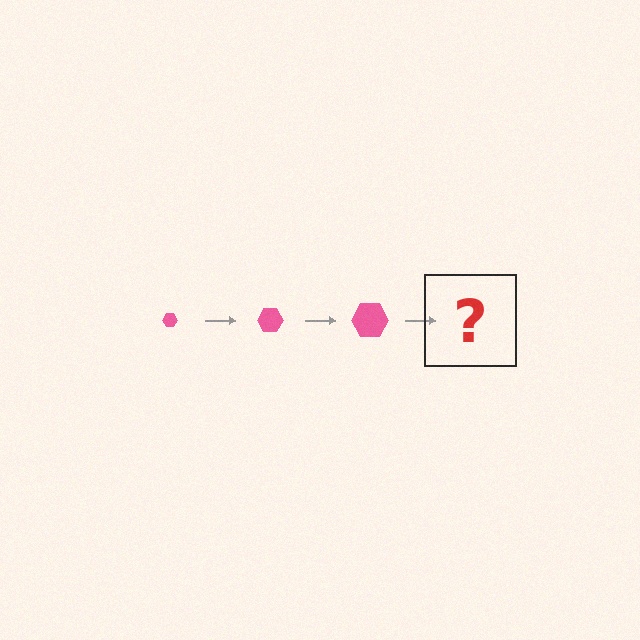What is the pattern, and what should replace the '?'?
The pattern is that the hexagon gets progressively larger each step. The '?' should be a pink hexagon, larger than the previous one.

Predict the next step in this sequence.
The next step is a pink hexagon, larger than the previous one.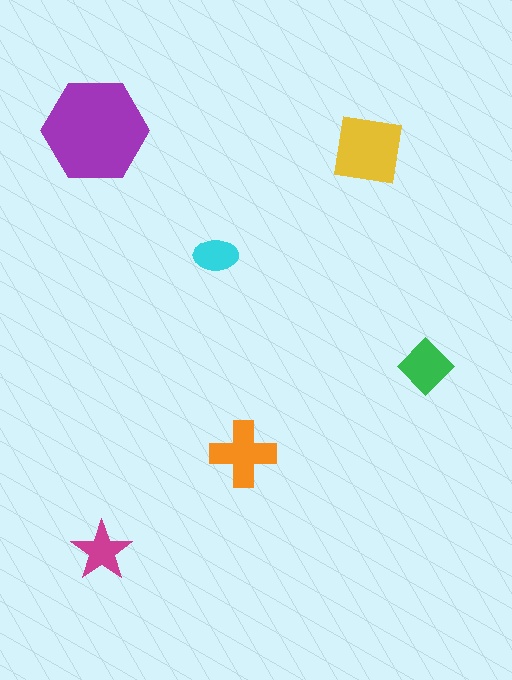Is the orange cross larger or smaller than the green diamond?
Larger.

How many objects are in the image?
There are 6 objects in the image.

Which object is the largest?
The purple hexagon.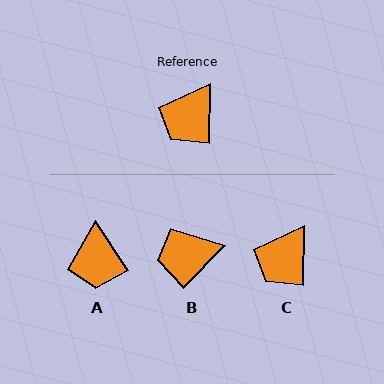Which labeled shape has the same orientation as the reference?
C.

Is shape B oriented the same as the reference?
No, it is off by about 43 degrees.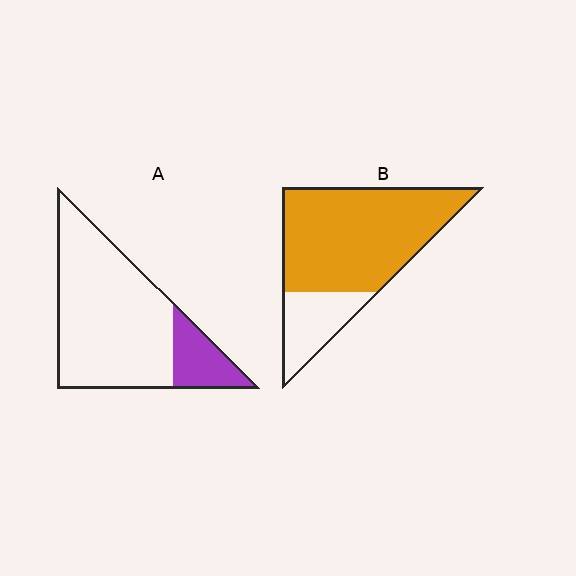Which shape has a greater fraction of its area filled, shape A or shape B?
Shape B.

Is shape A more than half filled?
No.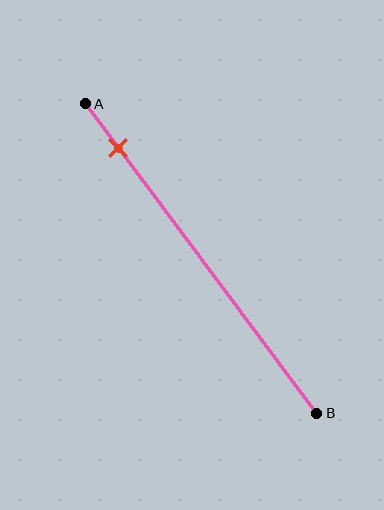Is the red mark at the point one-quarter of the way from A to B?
No, the mark is at about 15% from A, not at the 25% one-quarter point.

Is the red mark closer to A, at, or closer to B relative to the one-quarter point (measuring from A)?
The red mark is closer to point A than the one-quarter point of segment AB.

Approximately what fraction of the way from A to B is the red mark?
The red mark is approximately 15% of the way from A to B.